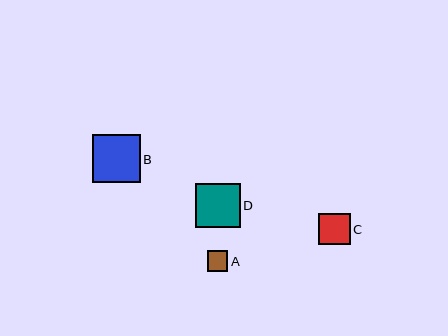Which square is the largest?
Square B is the largest with a size of approximately 48 pixels.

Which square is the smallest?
Square A is the smallest with a size of approximately 20 pixels.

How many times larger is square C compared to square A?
Square C is approximately 1.6 times the size of square A.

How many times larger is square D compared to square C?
Square D is approximately 1.4 times the size of square C.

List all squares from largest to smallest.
From largest to smallest: B, D, C, A.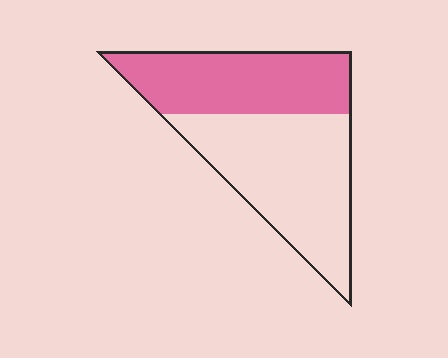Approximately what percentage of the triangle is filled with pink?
Approximately 45%.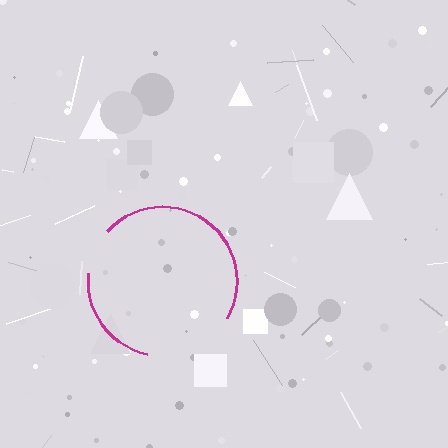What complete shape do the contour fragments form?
The contour fragments form a circle.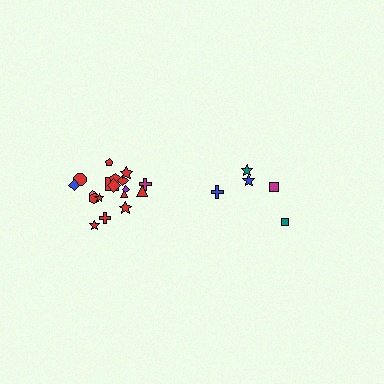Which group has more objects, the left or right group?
The left group.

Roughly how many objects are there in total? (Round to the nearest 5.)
Roughly 25 objects in total.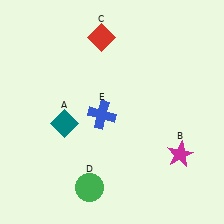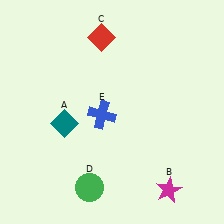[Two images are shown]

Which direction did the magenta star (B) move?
The magenta star (B) moved down.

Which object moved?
The magenta star (B) moved down.